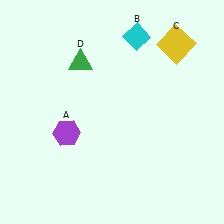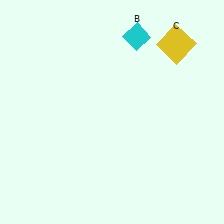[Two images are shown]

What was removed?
The purple hexagon (A), the green triangle (D) were removed in Image 2.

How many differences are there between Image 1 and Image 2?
There are 2 differences between the two images.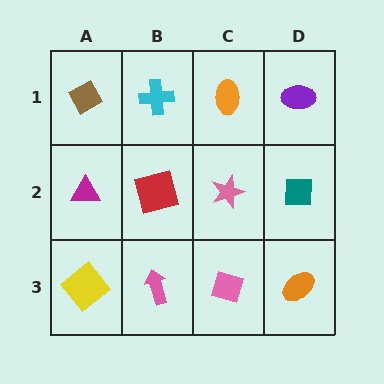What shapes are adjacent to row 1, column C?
A pink star (row 2, column C), a cyan cross (row 1, column B), a purple ellipse (row 1, column D).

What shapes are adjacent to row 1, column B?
A red square (row 2, column B), a brown diamond (row 1, column A), an orange ellipse (row 1, column C).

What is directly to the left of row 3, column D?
A pink diamond.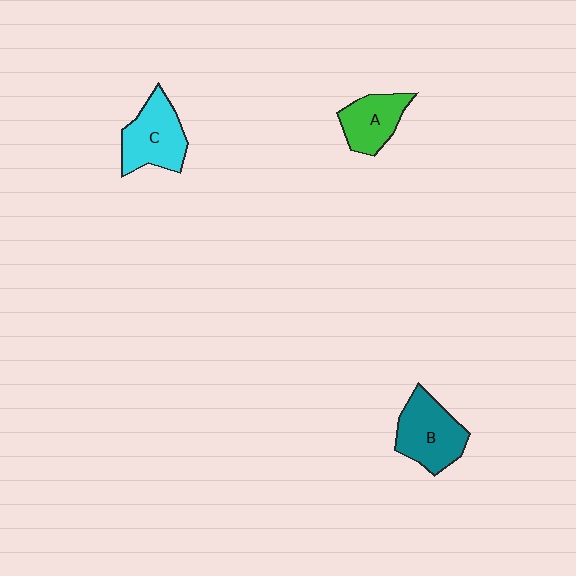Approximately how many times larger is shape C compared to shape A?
Approximately 1.3 times.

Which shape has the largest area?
Shape B (teal).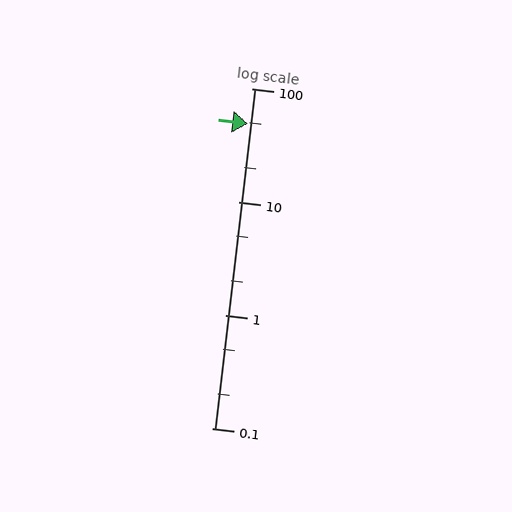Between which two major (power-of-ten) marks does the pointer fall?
The pointer is between 10 and 100.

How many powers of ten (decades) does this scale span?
The scale spans 3 decades, from 0.1 to 100.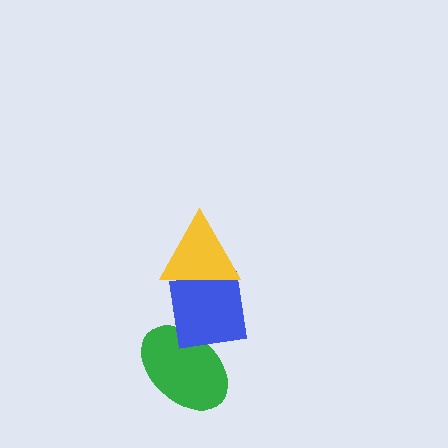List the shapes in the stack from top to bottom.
From top to bottom: the yellow triangle, the blue square, the green ellipse.